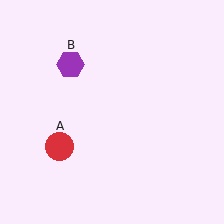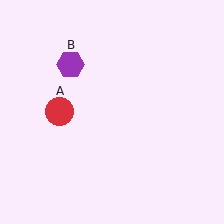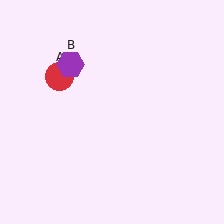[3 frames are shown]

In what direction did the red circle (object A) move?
The red circle (object A) moved up.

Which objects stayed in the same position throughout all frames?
Purple hexagon (object B) remained stationary.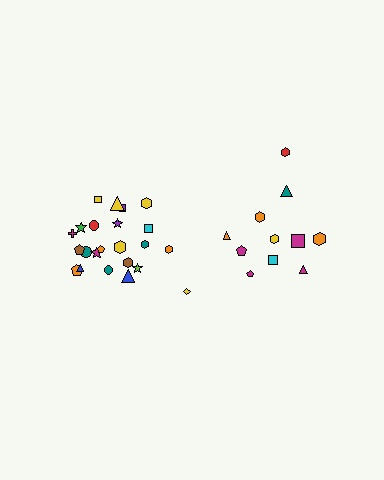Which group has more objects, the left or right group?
The left group.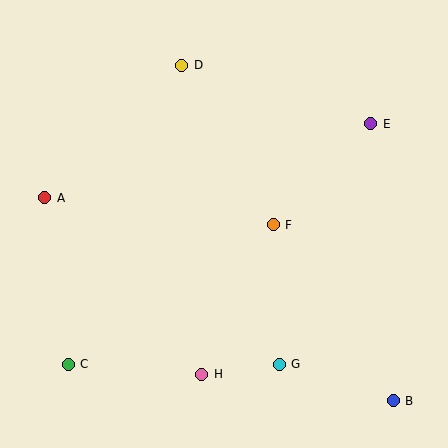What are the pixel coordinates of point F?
Point F is at (273, 225).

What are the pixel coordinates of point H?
Point H is at (202, 374).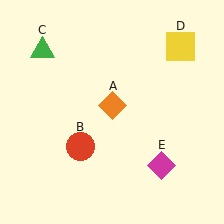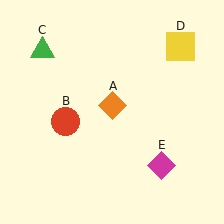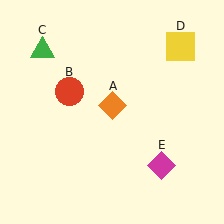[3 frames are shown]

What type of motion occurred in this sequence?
The red circle (object B) rotated clockwise around the center of the scene.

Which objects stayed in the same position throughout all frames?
Orange diamond (object A) and green triangle (object C) and yellow square (object D) and magenta diamond (object E) remained stationary.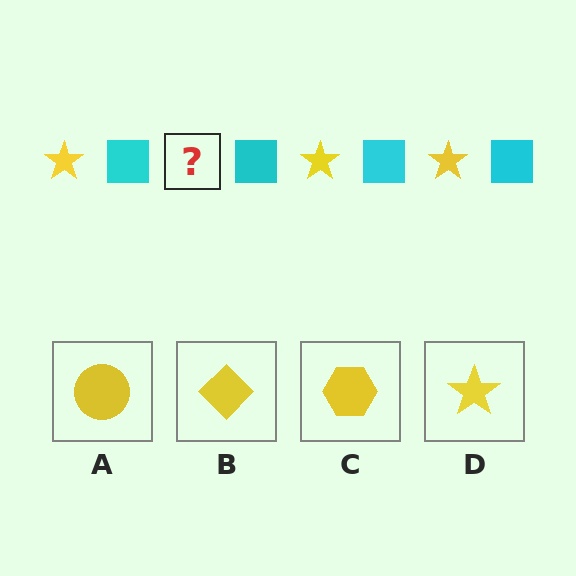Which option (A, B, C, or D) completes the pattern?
D.